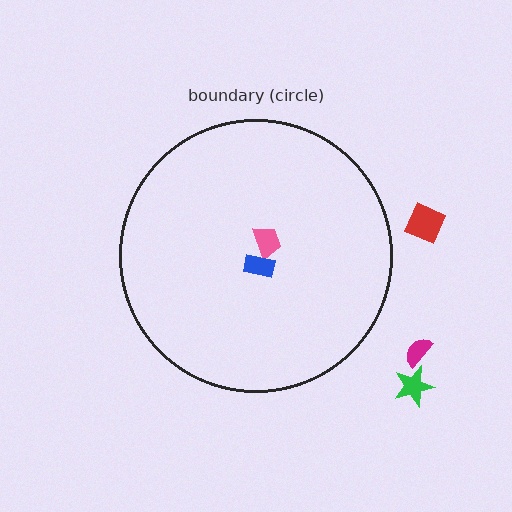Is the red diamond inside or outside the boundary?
Outside.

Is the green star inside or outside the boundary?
Outside.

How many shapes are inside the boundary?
2 inside, 3 outside.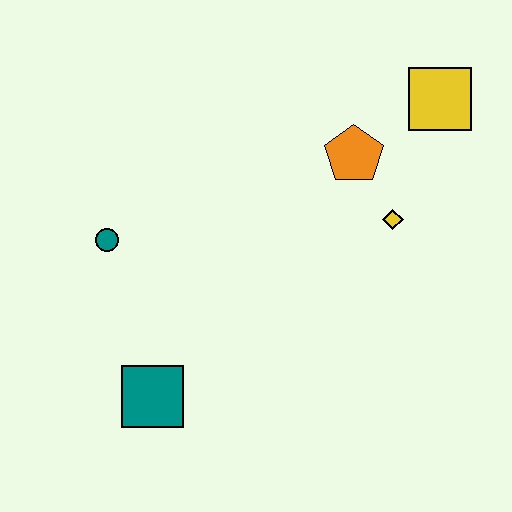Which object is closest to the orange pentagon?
The yellow diamond is closest to the orange pentagon.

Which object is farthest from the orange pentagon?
The teal square is farthest from the orange pentagon.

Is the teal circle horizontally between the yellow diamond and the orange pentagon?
No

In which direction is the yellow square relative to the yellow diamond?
The yellow square is above the yellow diamond.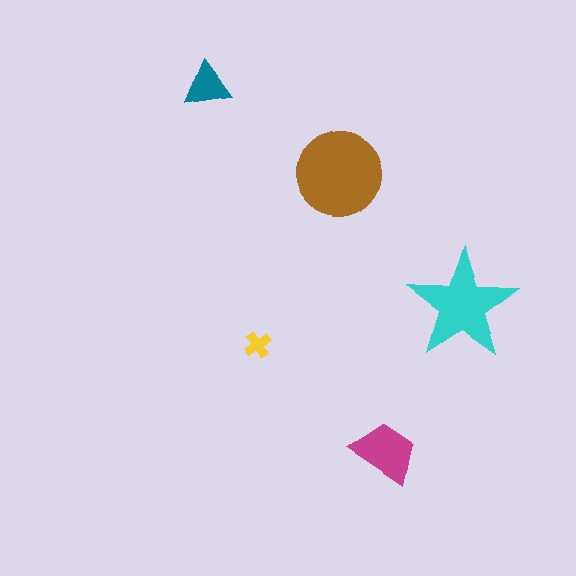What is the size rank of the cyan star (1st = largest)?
2nd.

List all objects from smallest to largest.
The yellow cross, the teal triangle, the magenta trapezoid, the cyan star, the brown circle.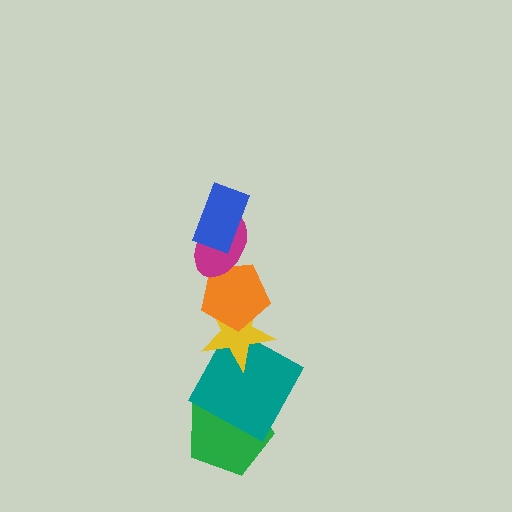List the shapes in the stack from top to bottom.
From top to bottom: the blue rectangle, the magenta ellipse, the orange pentagon, the yellow star, the teal square, the green pentagon.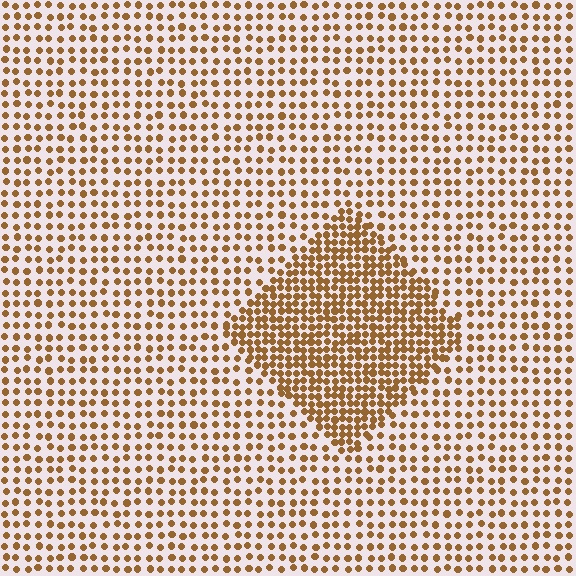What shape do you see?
I see a diamond.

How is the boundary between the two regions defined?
The boundary is defined by a change in element density (approximately 2.1x ratio). All elements are the same color, size, and shape.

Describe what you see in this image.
The image contains small brown elements arranged at two different densities. A diamond-shaped region is visible where the elements are more densely packed than the surrounding area.